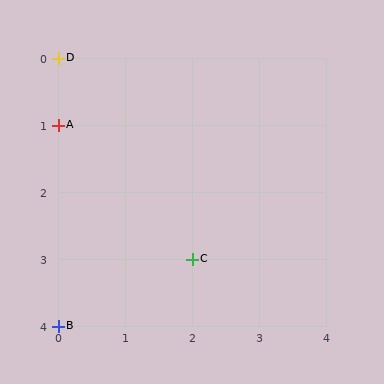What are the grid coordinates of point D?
Point D is at grid coordinates (0, 0).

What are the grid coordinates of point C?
Point C is at grid coordinates (2, 3).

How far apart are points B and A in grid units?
Points B and A are 3 rows apart.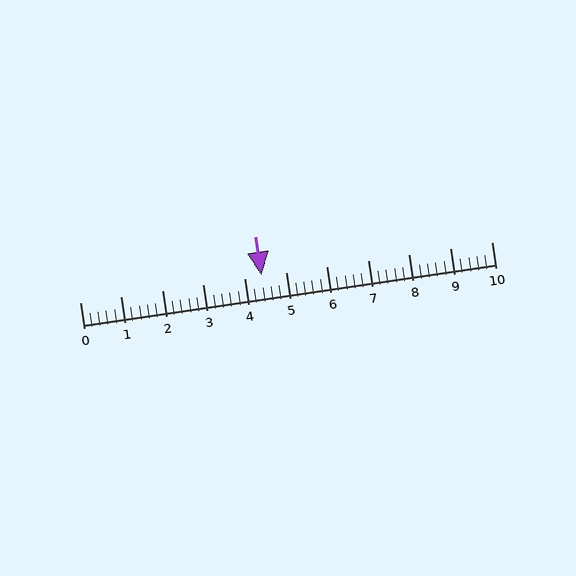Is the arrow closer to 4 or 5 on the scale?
The arrow is closer to 4.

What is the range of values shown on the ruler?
The ruler shows values from 0 to 10.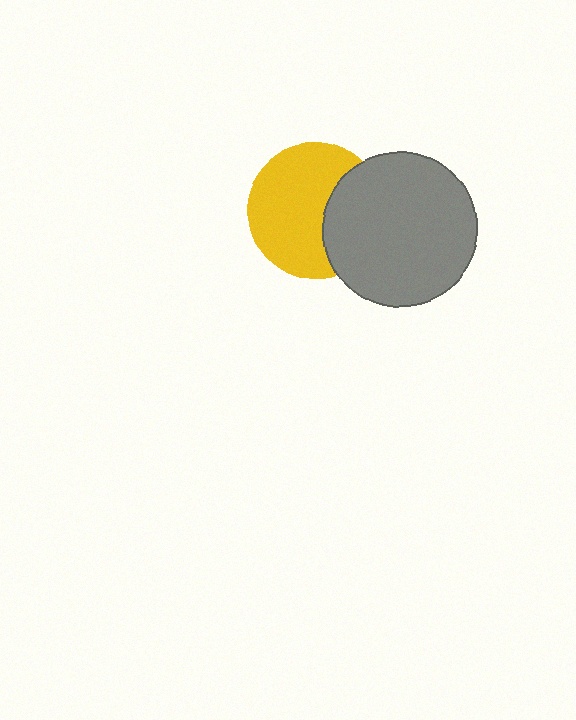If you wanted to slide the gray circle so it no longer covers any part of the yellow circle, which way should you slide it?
Slide it right — that is the most direct way to separate the two shapes.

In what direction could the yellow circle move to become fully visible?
The yellow circle could move left. That would shift it out from behind the gray circle entirely.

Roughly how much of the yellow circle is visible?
Most of it is visible (roughly 66%).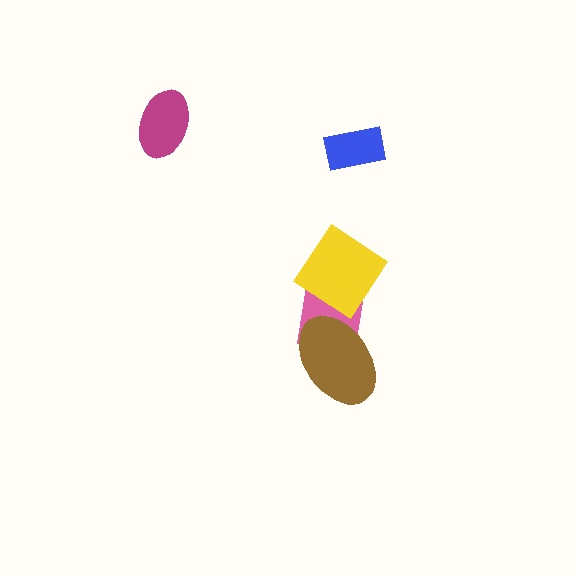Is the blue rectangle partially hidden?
No, no other shape covers it.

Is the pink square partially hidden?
Yes, it is partially covered by another shape.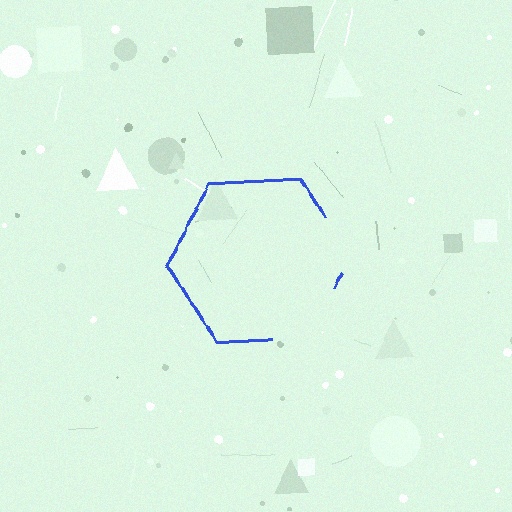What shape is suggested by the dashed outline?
The dashed outline suggests a hexagon.